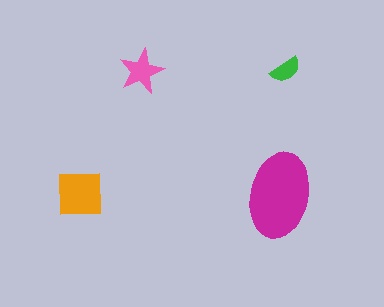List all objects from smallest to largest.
The green semicircle, the pink star, the orange square, the magenta ellipse.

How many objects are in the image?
There are 4 objects in the image.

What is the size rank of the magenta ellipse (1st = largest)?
1st.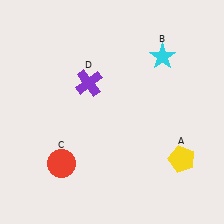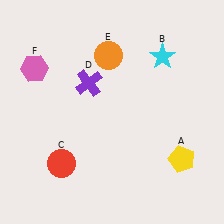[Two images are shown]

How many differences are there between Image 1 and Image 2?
There are 2 differences between the two images.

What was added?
An orange circle (E), a pink hexagon (F) were added in Image 2.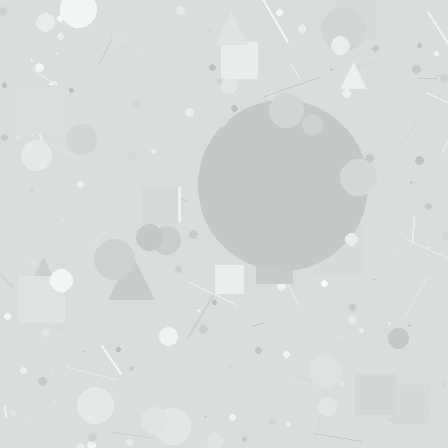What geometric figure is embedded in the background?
A circle is embedded in the background.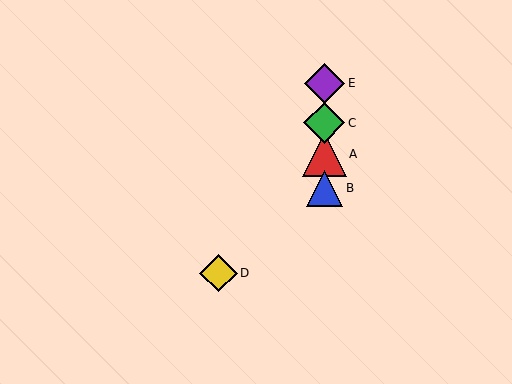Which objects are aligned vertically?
Objects A, B, C, E are aligned vertically.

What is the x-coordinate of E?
Object E is at x≈324.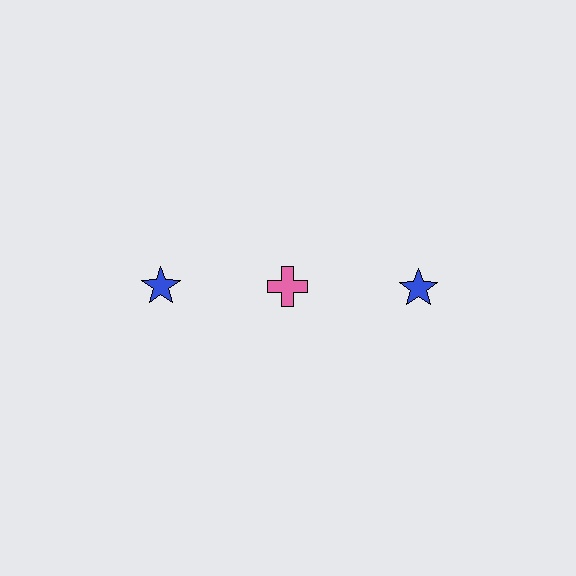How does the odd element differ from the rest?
It differs in both color (pink instead of blue) and shape (cross instead of star).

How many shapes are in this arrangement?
There are 3 shapes arranged in a grid pattern.